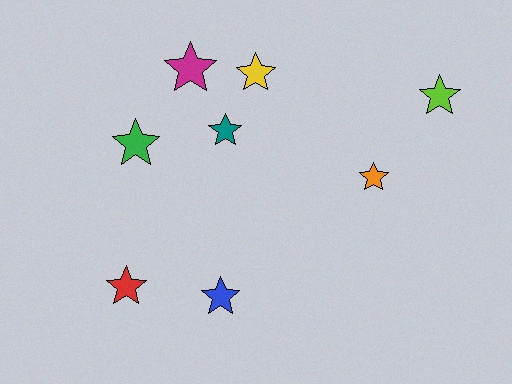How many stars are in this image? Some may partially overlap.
There are 8 stars.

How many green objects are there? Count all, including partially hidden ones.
There is 1 green object.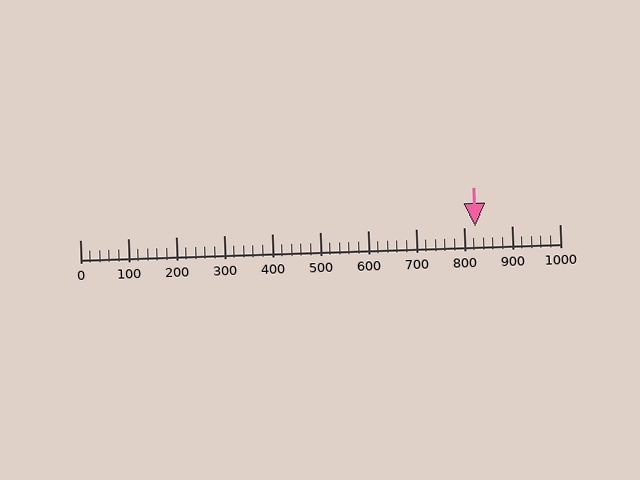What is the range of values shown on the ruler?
The ruler shows values from 0 to 1000.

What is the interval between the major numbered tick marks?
The major tick marks are spaced 100 units apart.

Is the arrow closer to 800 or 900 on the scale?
The arrow is closer to 800.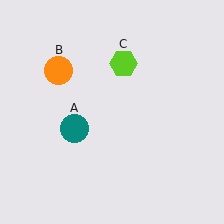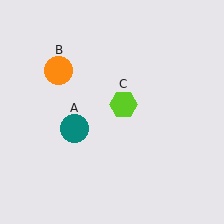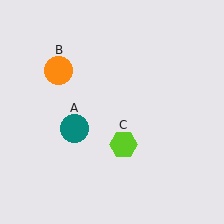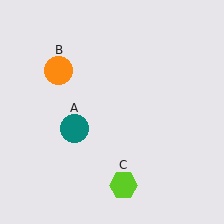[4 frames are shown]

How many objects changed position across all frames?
1 object changed position: lime hexagon (object C).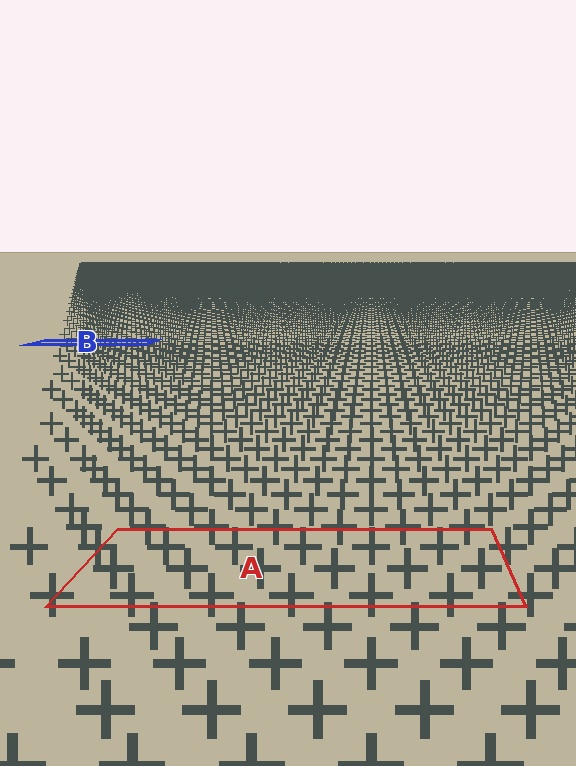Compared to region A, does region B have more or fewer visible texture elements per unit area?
Region B has more texture elements per unit area — they are packed more densely because it is farther away.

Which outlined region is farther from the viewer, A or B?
Region B is farther from the viewer — the texture elements inside it appear smaller and more densely packed.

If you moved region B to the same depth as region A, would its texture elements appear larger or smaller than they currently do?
They would appear larger. At a closer depth, the same texture elements are projected at a bigger on-screen size.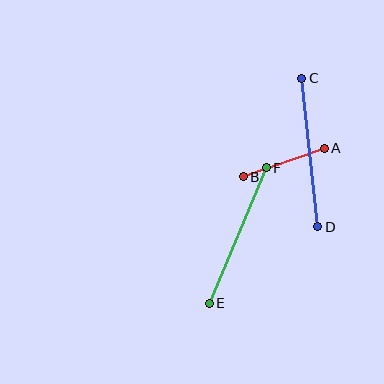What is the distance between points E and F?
The distance is approximately 147 pixels.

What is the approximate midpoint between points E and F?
The midpoint is at approximately (238, 235) pixels.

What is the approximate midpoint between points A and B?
The midpoint is at approximately (284, 163) pixels.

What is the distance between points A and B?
The distance is approximately 86 pixels.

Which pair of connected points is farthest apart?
Points C and D are farthest apart.